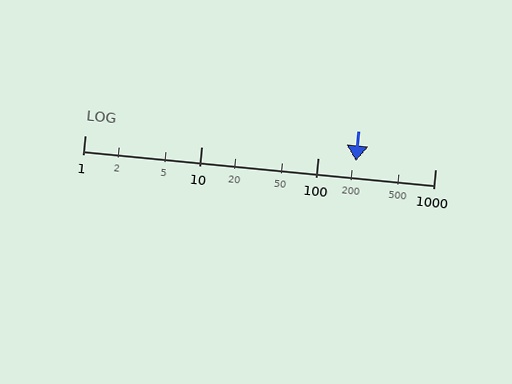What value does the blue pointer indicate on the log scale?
The pointer indicates approximately 210.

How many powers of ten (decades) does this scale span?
The scale spans 3 decades, from 1 to 1000.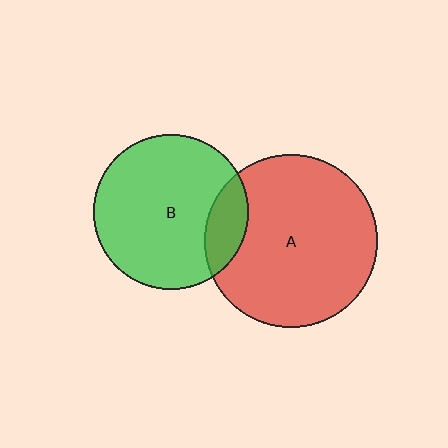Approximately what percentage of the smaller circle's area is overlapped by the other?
Approximately 15%.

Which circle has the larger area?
Circle A (red).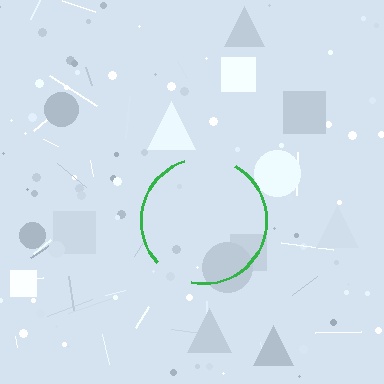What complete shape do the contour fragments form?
The contour fragments form a circle.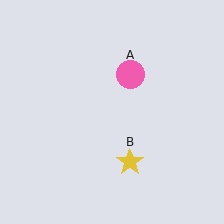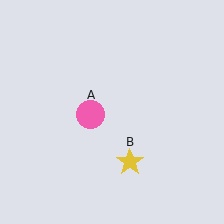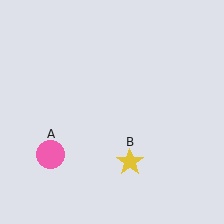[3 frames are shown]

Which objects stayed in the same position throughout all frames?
Yellow star (object B) remained stationary.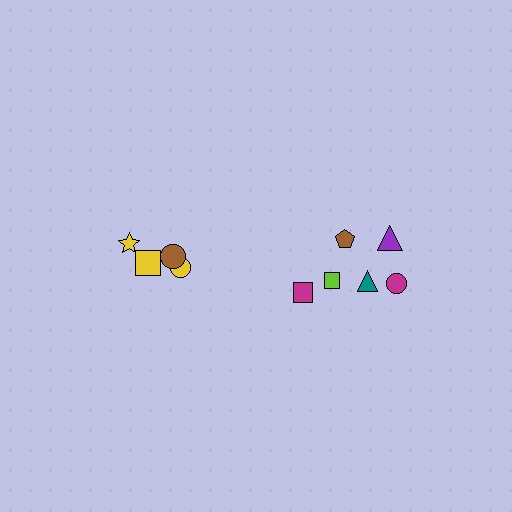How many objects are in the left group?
There are 4 objects.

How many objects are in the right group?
There are 6 objects.